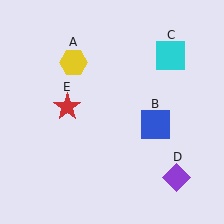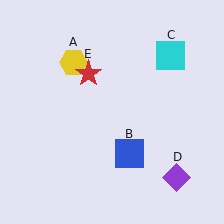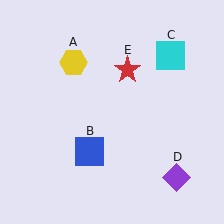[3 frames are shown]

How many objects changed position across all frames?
2 objects changed position: blue square (object B), red star (object E).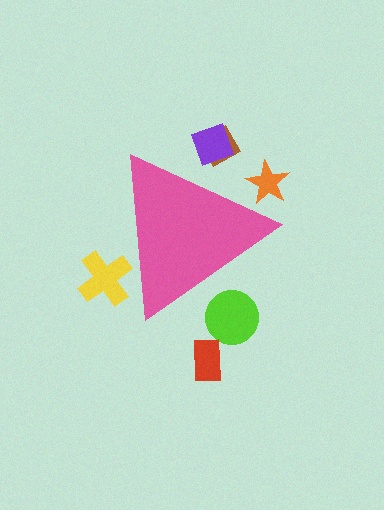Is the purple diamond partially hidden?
Yes, the purple diamond is partially hidden behind the pink triangle.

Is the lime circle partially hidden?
Yes, the lime circle is partially hidden behind the pink triangle.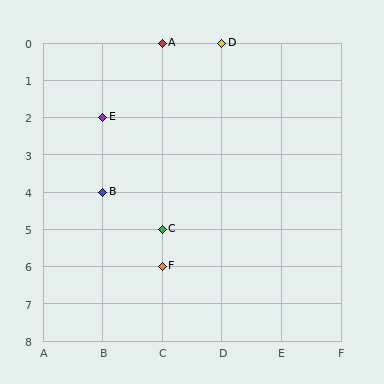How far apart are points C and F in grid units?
Points C and F are 1 row apart.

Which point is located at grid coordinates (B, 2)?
Point E is at (B, 2).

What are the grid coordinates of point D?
Point D is at grid coordinates (D, 0).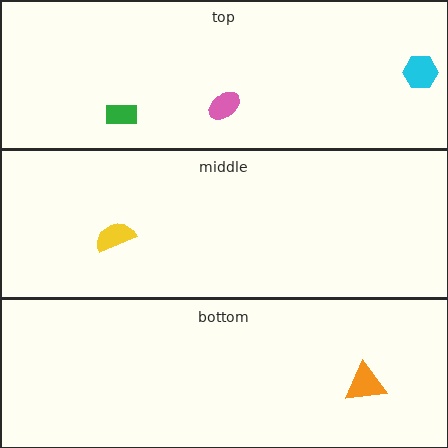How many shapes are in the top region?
3.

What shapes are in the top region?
The cyan hexagon, the green rectangle, the pink ellipse.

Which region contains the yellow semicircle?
The middle region.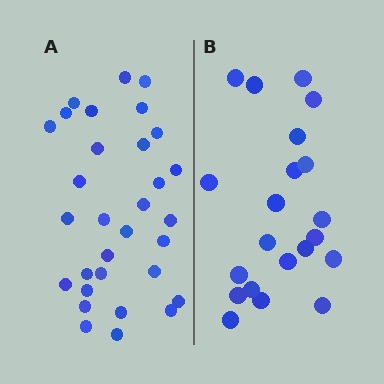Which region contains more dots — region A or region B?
Region A (the left region) has more dots.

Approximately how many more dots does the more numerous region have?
Region A has roughly 10 or so more dots than region B.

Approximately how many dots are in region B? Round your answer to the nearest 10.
About 20 dots. (The exact count is 21, which rounds to 20.)